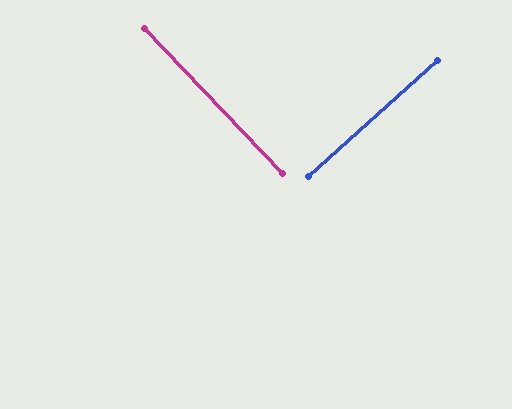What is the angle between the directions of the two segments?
Approximately 88 degrees.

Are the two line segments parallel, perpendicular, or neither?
Perpendicular — they meet at approximately 88°.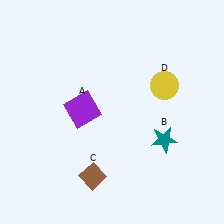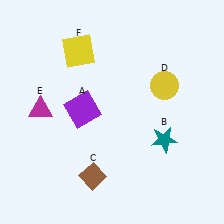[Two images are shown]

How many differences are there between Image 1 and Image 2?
There are 2 differences between the two images.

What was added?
A magenta triangle (E), a yellow square (F) were added in Image 2.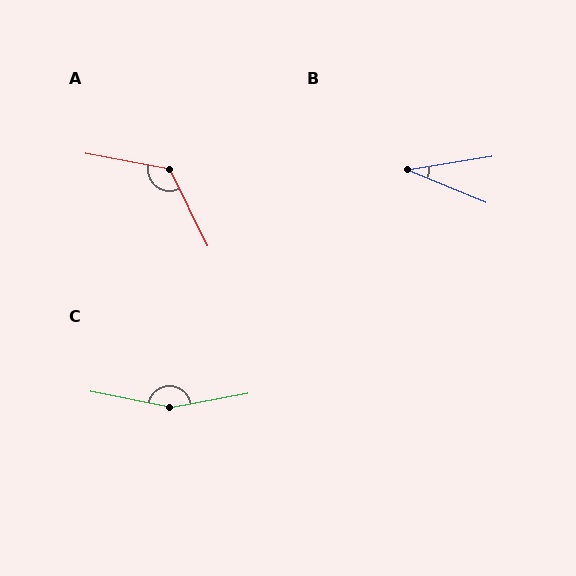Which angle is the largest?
C, at approximately 158 degrees.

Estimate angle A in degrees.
Approximately 127 degrees.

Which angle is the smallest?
B, at approximately 32 degrees.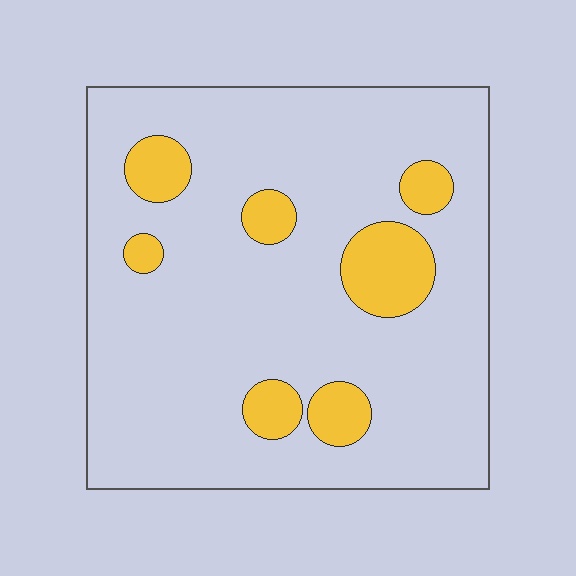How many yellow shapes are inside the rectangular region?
7.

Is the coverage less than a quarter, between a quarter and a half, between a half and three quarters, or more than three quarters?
Less than a quarter.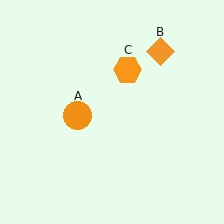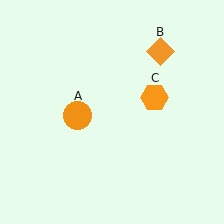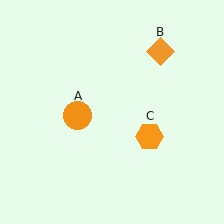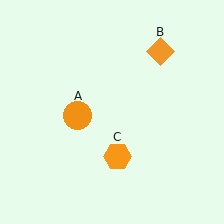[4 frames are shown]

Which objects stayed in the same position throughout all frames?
Orange circle (object A) and orange diamond (object B) remained stationary.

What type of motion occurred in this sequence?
The orange hexagon (object C) rotated clockwise around the center of the scene.